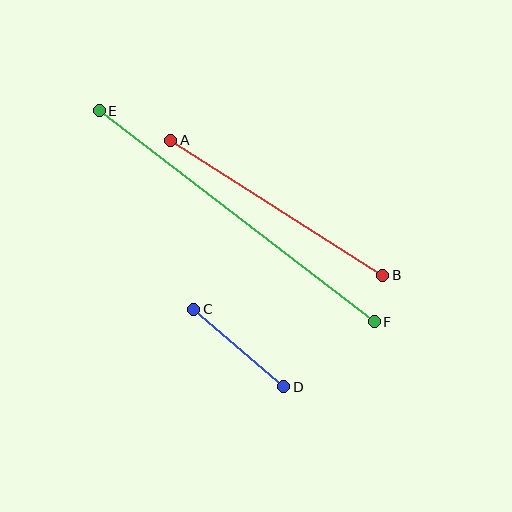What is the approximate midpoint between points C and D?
The midpoint is at approximately (239, 348) pixels.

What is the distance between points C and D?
The distance is approximately 118 pixels.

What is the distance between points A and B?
The distance is approximately 251 pixels.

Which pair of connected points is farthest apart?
Points E and F are farthest apart.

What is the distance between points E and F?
The distance is approximately 347 pixels.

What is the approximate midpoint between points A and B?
The midpoint is at approximately (277, 208) pixels.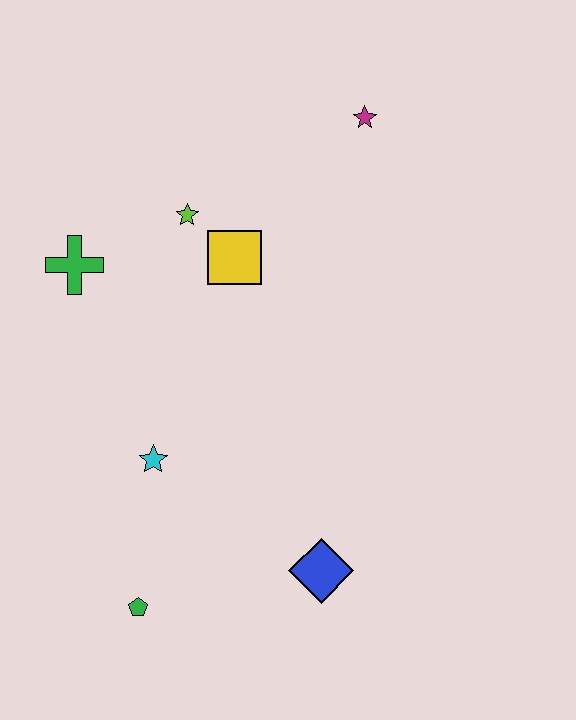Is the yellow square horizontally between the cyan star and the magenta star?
Yes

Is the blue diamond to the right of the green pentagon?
Yes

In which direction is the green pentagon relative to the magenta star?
The green pentagon is below the magenta star.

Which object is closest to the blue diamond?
The green pentagon is closest to the blue diamond.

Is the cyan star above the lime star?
No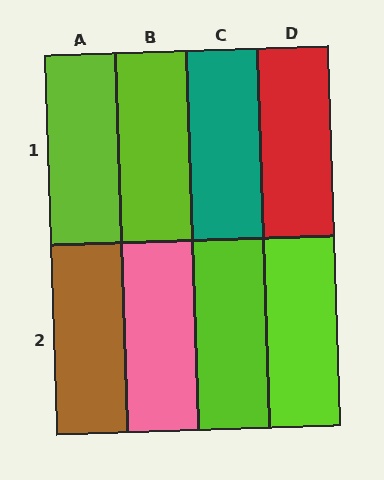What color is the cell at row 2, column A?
Brown.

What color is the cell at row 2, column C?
Lime.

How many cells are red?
1 cell is red.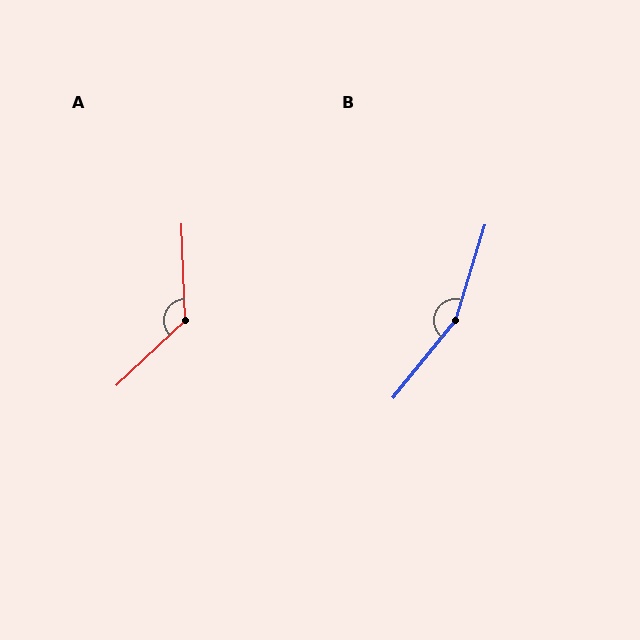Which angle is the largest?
B, at approximately 159 degrees.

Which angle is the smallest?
A, at approximately 131 degrees.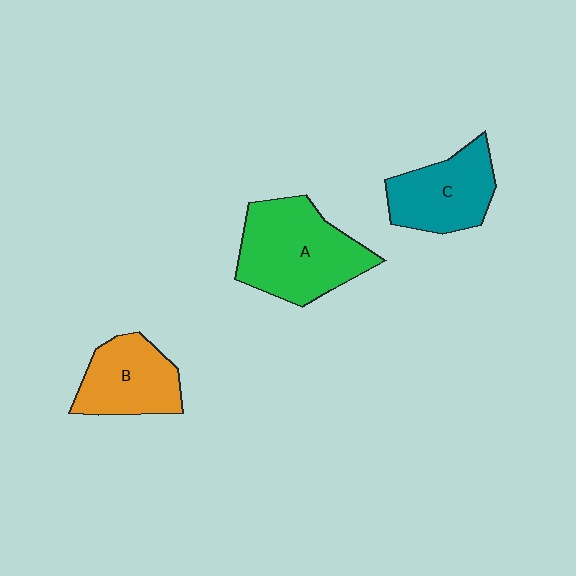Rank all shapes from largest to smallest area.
From largest to smallest: A (green), C (teal), B (orange).